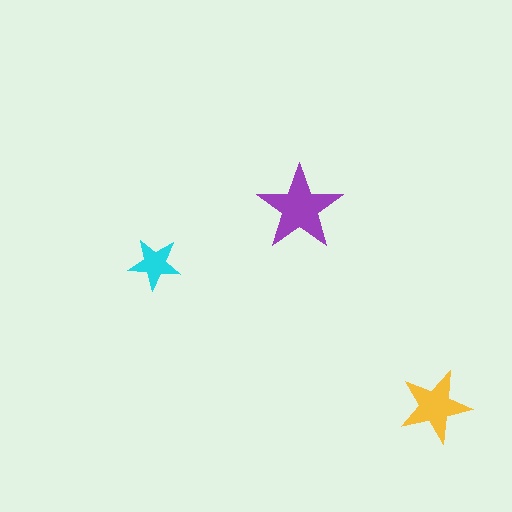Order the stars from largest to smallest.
the purple one, the yellow one, the cyan one.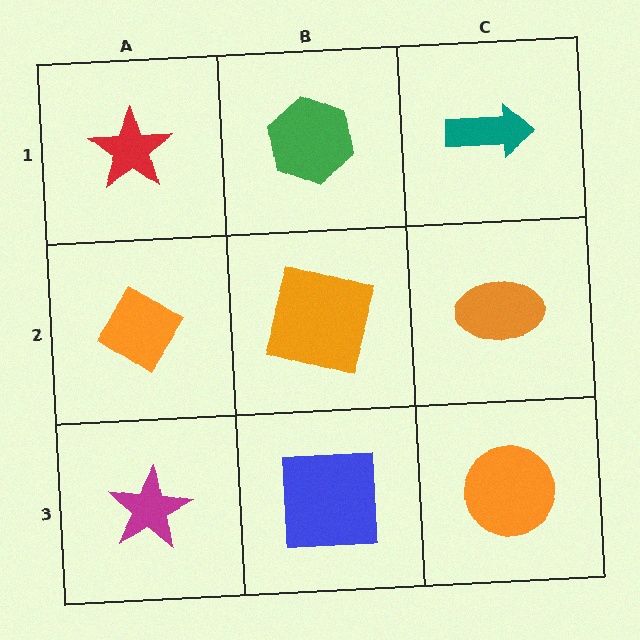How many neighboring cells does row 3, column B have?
3.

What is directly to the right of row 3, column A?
A blue square.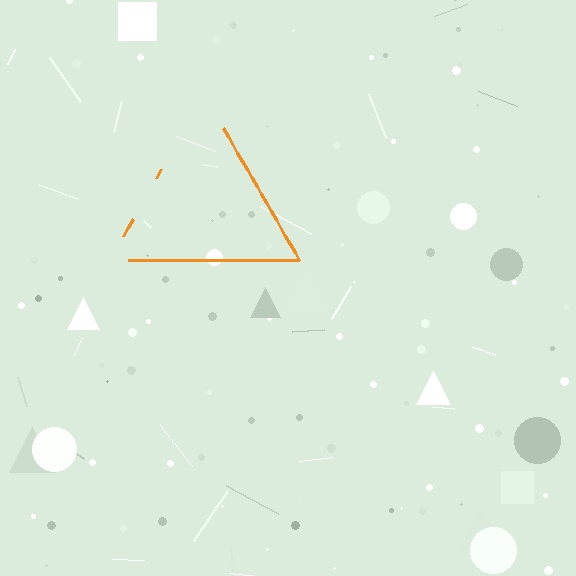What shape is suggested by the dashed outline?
The dashed outline suggests a triangle.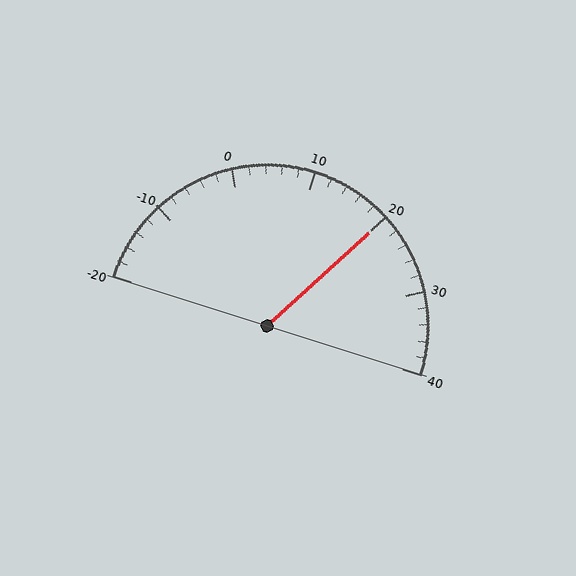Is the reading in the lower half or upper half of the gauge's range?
The reading is in the upper half of the range (-20 to 40).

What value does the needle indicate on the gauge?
The needle indicates approximately 20.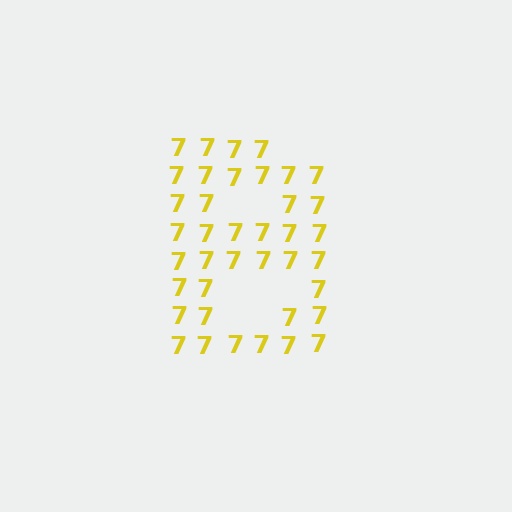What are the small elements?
The small elements are digit 7's.